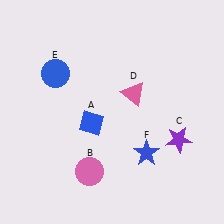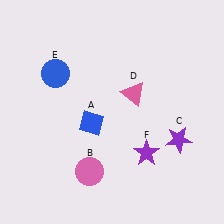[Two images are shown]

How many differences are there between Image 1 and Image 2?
There is 1 difference between the two images.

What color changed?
The star (F) changed from blue in Image 1 to purple in Image 2.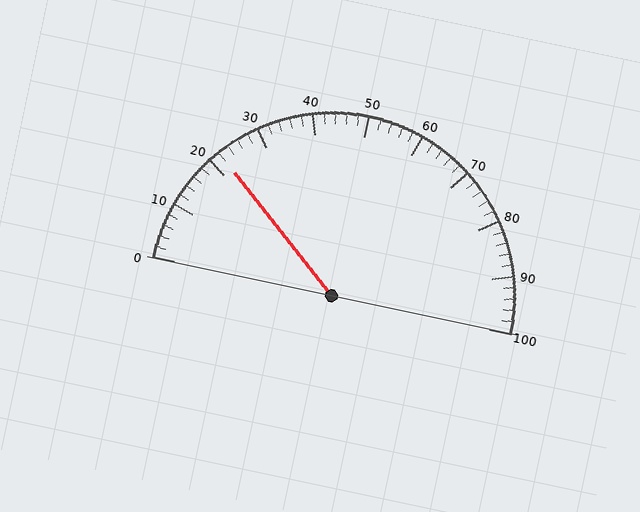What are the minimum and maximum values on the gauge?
The gauge ranges from 0 to 100.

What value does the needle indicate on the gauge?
The needle indicates approximately 22.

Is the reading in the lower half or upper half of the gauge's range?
The reading is in the lower half of the range (0 to 100).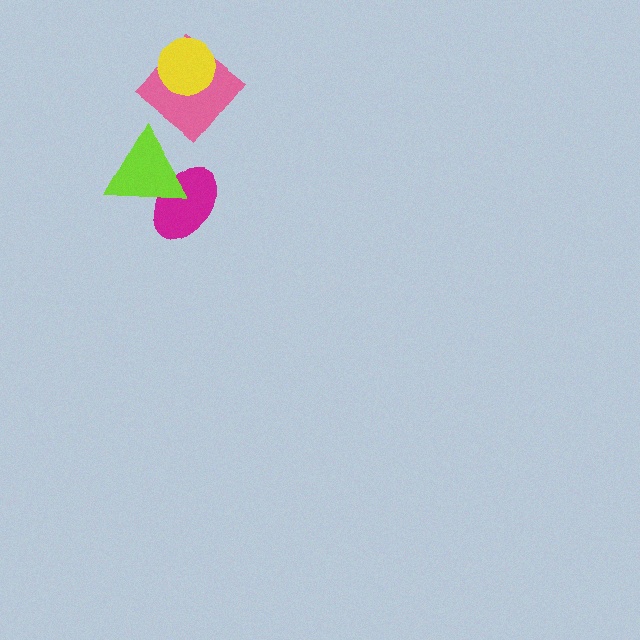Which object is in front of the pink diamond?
The yellow circle is in front of the pink diamond.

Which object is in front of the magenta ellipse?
The lime triangle is in front of the magenta ellipse.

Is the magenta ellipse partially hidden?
Yes, it is partially covered by another shape.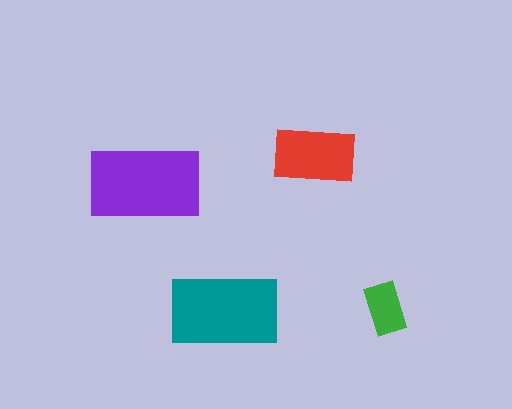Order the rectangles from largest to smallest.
the purple one, the teal one, the red one, the green one.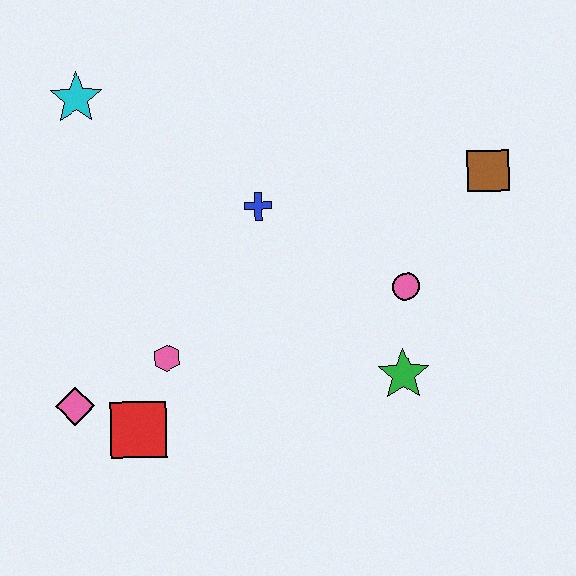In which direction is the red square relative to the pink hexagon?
The red square is below the pink hexagon.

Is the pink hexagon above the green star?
Yes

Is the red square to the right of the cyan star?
Yes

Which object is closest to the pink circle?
The green star is closest to the pink circle.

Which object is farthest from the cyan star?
The green star is farthest from the cyan star.